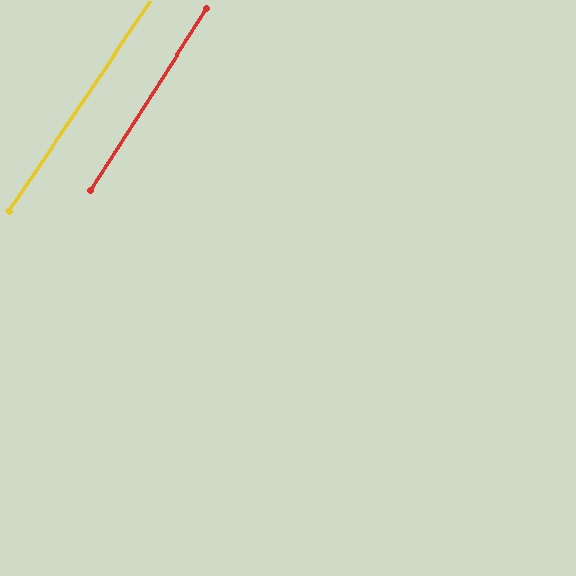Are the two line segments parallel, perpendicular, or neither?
Parallel — their directions differ by only 1.2°.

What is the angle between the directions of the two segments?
Approximately 1 degree.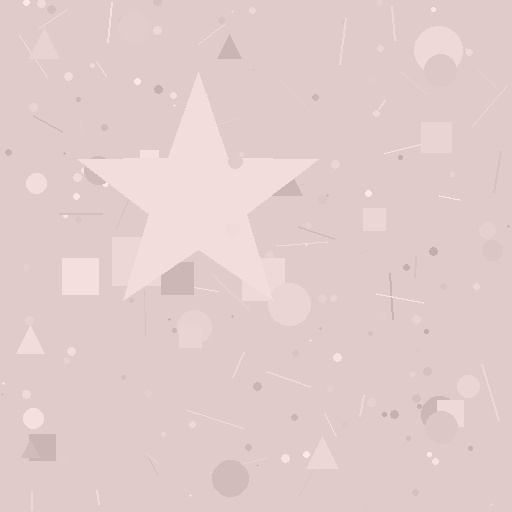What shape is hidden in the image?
A star is hidden in the image.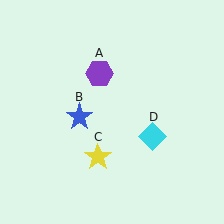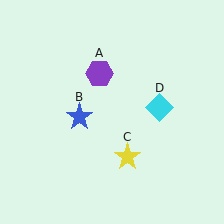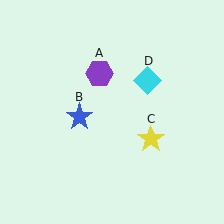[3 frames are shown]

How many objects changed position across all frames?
2 objects changed position: yellow star (object C), cyan diamond (object D).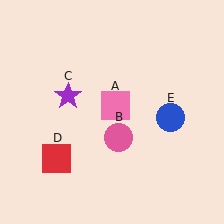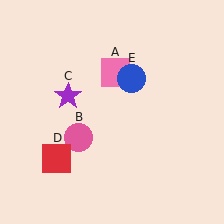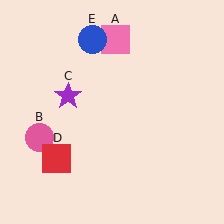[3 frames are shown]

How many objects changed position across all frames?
3 objects changed position: pink square (object A), pink circle (object B), blue circle (object E).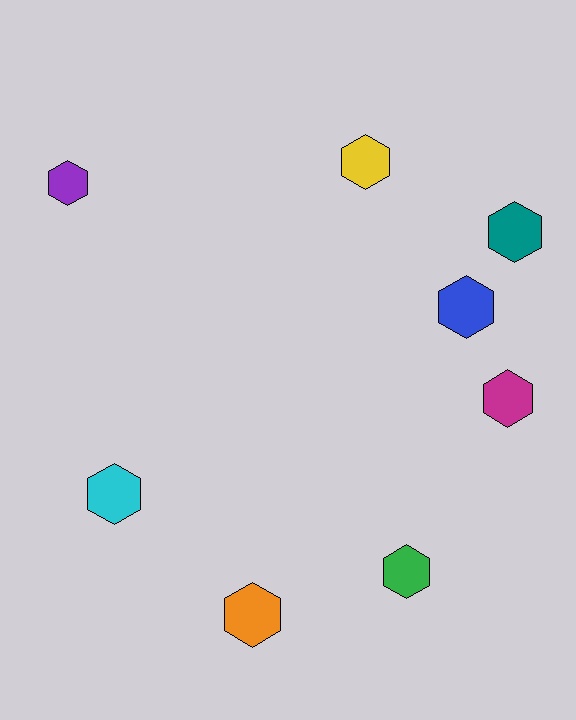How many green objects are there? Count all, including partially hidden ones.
There is 1 green object.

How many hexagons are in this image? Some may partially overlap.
There are 8 hexagons.